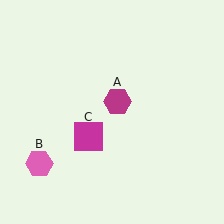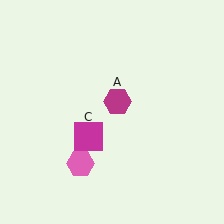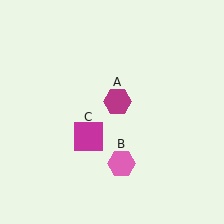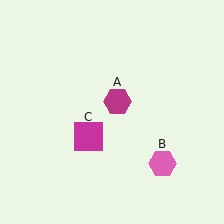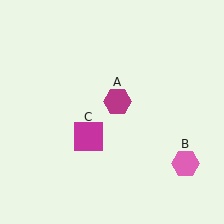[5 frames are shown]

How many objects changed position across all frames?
1 object changed position: pink hexagon (object B).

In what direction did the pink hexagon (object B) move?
The pink hexagon (object B) moved right.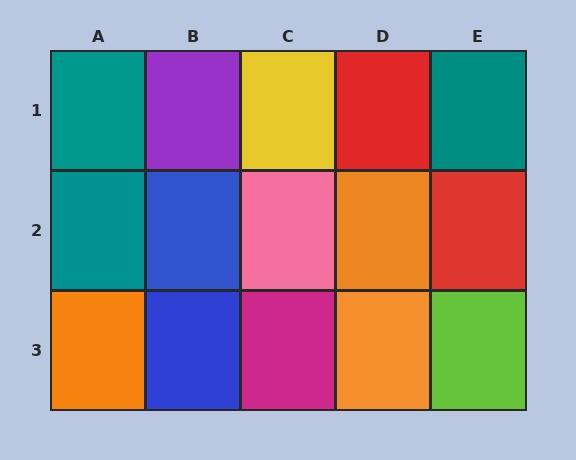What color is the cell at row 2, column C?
Pink.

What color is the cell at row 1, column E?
Teal.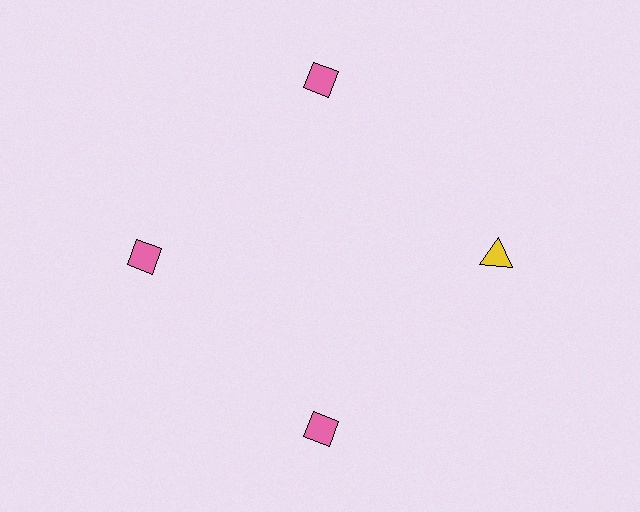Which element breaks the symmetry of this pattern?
The yellow triangle at roughly the 3 o'clock position breaks the symmetry. All other shapes are pink diamonds.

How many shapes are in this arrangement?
There are 4 shapes arranged in a ring pattern.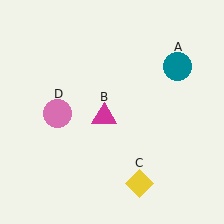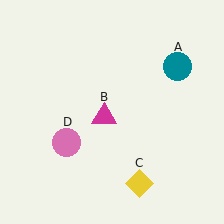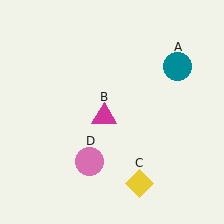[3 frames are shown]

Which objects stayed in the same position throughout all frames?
Teal circle (object A) and magenta triangle (object B) and yellow diamond (object C) remained stationary.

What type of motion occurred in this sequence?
The pink circle (object D) rotated counterclockwise around the center of the scene.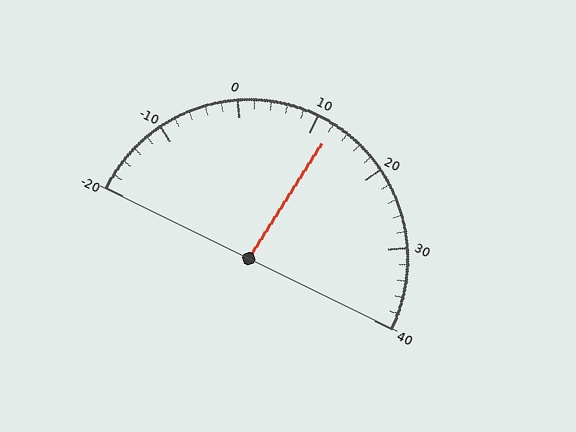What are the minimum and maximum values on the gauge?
The gauge ranges from -20 to 40.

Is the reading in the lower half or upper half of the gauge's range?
The reading is in the upper half of the range (-20 to 40).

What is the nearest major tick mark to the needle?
The nearest major tick mark is 10.